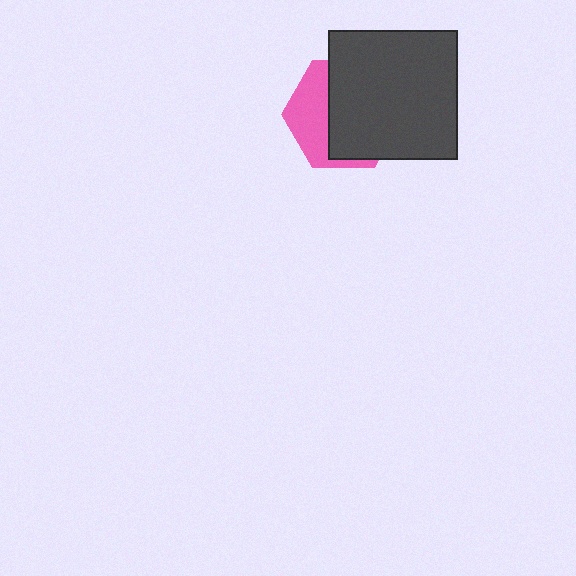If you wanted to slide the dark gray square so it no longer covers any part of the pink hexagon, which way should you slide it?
Slide it right — that is the most direct way to separate the two shapes.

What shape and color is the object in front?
The object in front is a dark gray square.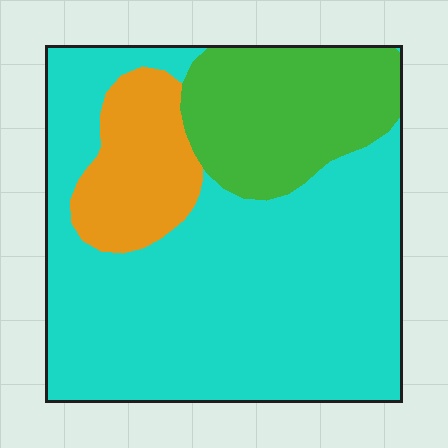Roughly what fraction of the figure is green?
Green covers about 20% of the figure.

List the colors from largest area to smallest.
From largest to smallest: cyan, green, orange.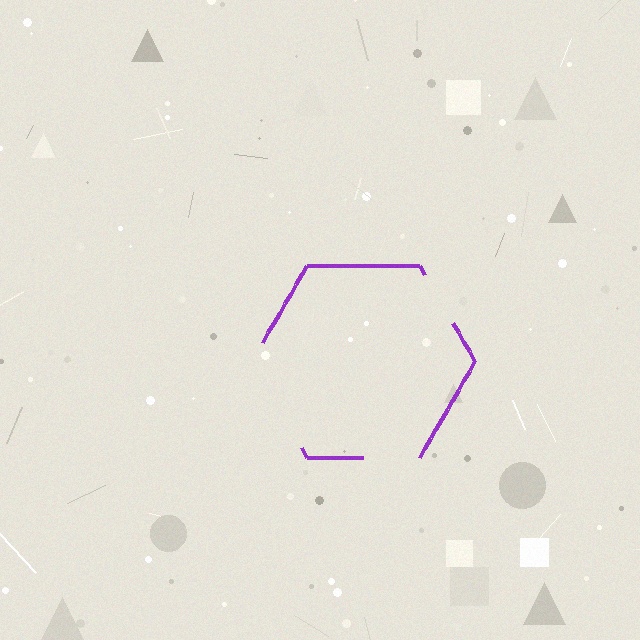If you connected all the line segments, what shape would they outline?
They would outline a hexagon.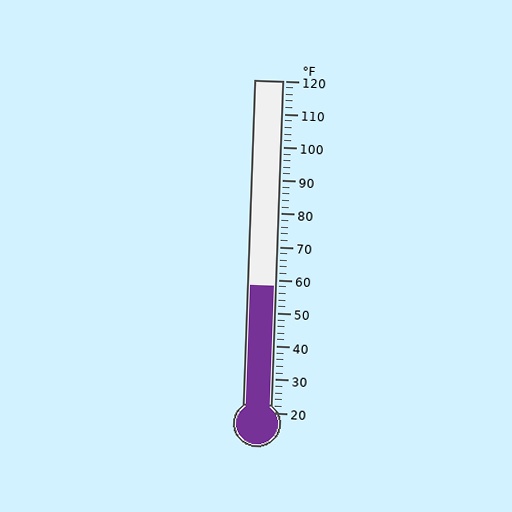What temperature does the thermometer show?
The thermometer shows approximately 58°F.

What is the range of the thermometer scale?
The thermometer scale ranges from 20°F to 120°F.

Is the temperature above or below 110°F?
The temperature is below 110°F.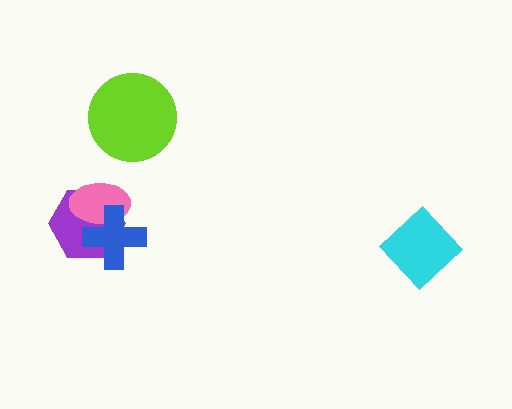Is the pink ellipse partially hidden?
Yes, it is partially covered by another shape.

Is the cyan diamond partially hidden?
No, no other shape covers it.